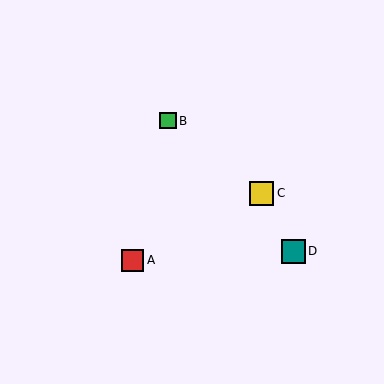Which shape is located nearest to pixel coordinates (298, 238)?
The teal square (labeled D) at (293, 251) is nearest to that location.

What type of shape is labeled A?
Shape A is a red square.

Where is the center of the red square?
The center of the red square is at (133, 260).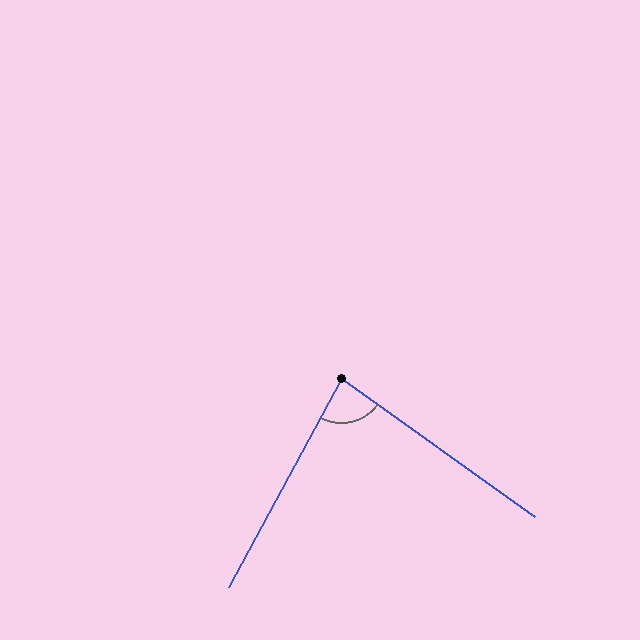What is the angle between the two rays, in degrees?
Approximately 83 degrees.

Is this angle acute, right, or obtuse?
It is acute.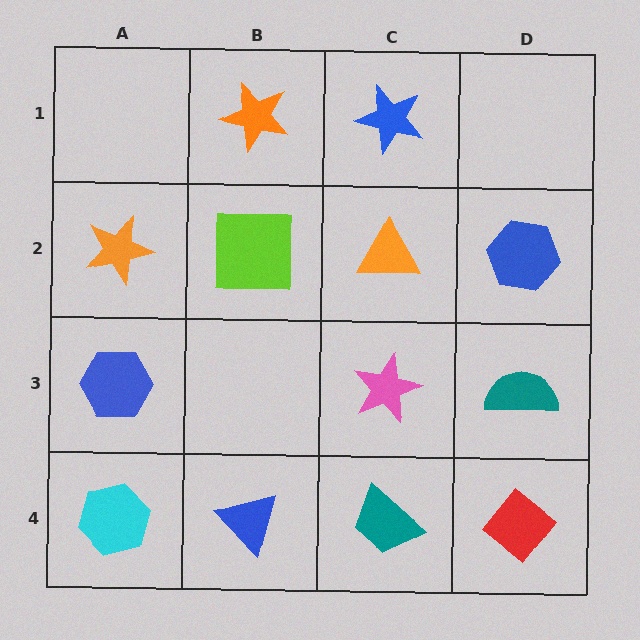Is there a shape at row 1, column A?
No, that cell is empty.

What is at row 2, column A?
An orange star.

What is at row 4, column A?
A cyan hexagon.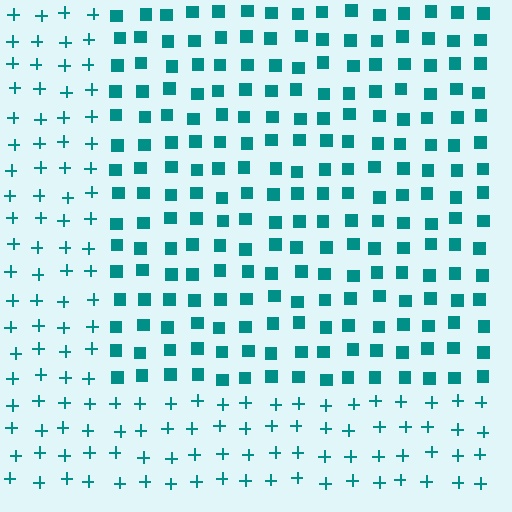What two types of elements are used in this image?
The image uses squares inside the rectangle region and plus signs outside it.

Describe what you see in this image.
The image is filled with small teal elements arranged in a uniform grid. A rectangle-shaped region contains squares, while the surrounding area contains plus signs. The boundary is defined purely by the change in element shape.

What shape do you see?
I see a rectangle.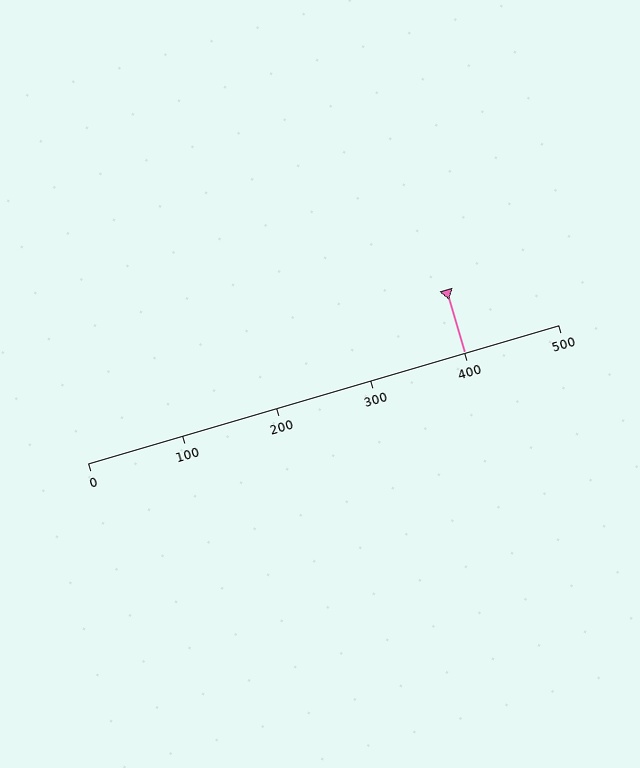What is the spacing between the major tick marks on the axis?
The major ticks are spaced 100 apart.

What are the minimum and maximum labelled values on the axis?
The axis runs from 0 to 500.